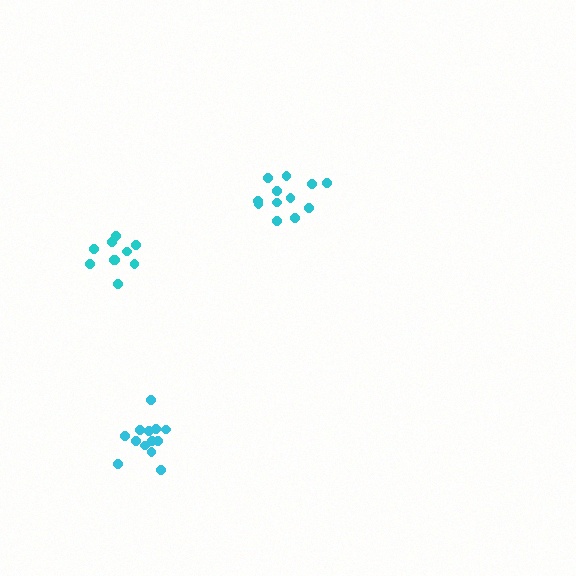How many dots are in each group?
Group 1: 10 dots, Group 2: 13 dots, Group 3: 12 dots (35 total).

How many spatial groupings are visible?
There are 3 spatial groupings.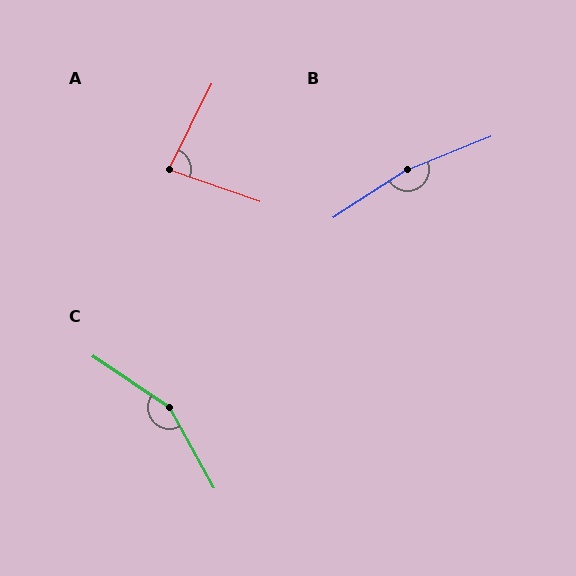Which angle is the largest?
B, at approximately 169 degrees.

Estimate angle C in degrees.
Approximately 153 degrees.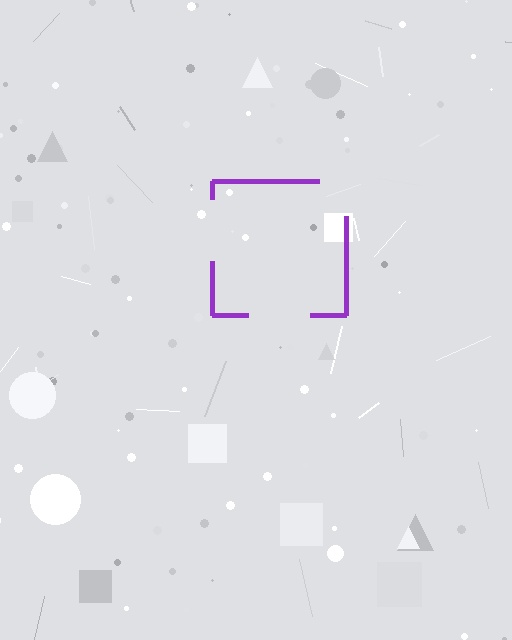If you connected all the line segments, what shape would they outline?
They would outline a square.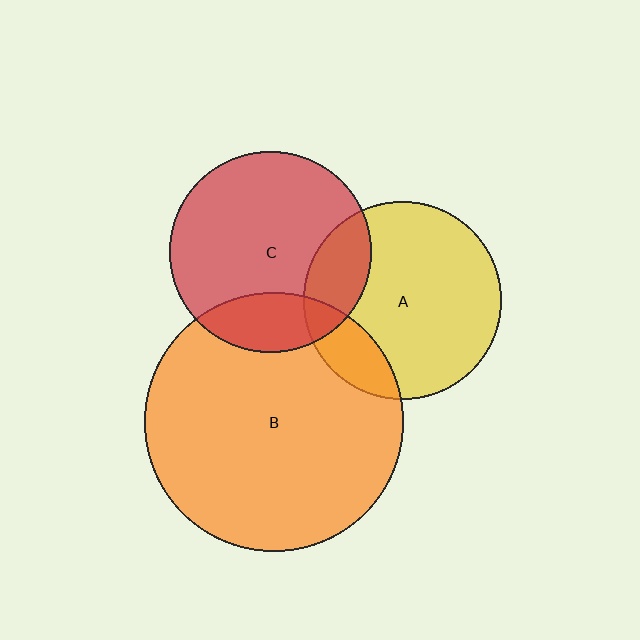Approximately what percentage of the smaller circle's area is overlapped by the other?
Approximately 20%.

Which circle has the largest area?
Circle B (orange).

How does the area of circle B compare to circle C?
Approximately 1.7 times.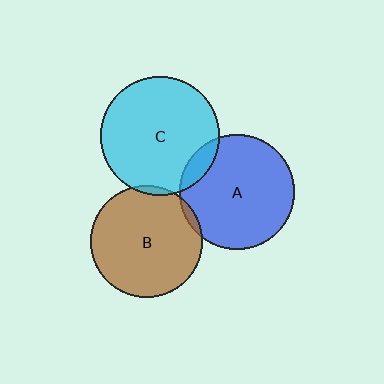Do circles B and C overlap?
Yes.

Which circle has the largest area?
Circle C (cyan).